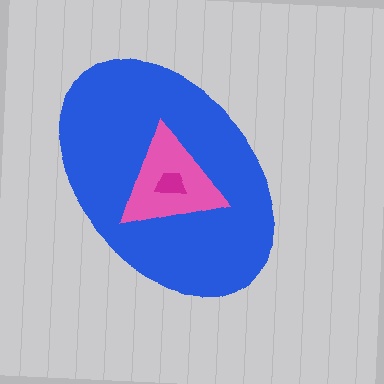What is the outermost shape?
The blue ellipse.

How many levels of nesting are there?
3.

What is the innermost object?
The magenta trapezoid.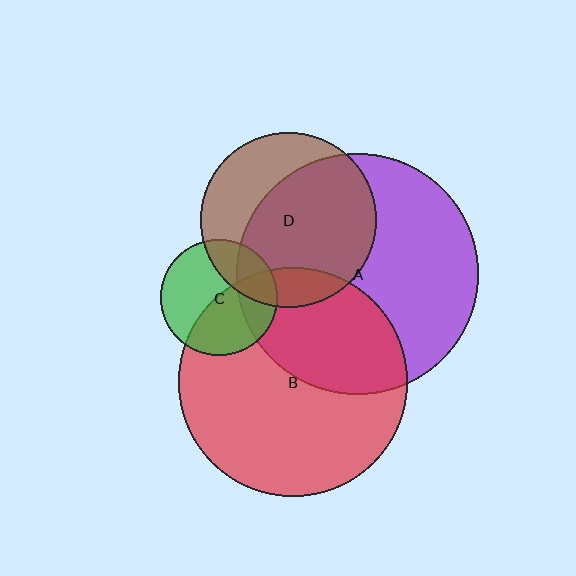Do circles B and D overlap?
Yes.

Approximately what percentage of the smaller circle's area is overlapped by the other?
Approximately 15%.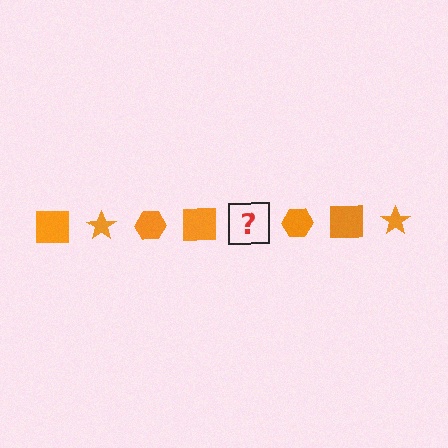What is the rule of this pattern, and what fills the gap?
The rule is that the pattern cycles through square, star, hexagon shapes in orange. The gap should be filled with an orange star.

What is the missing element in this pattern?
The missing element is an orange star.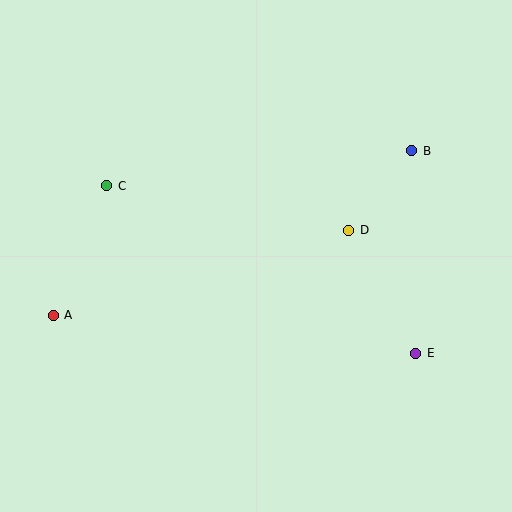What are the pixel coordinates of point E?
Point E is at (416, 353).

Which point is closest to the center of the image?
Point D at (349, 230) is closest to the center.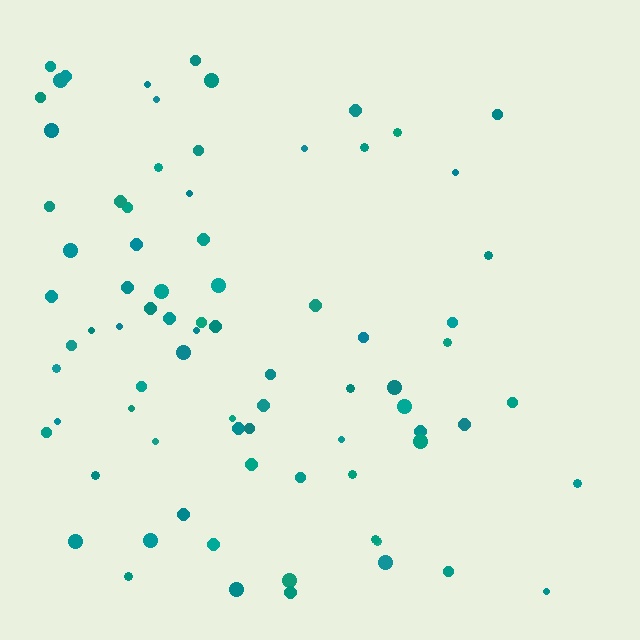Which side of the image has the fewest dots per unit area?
The right.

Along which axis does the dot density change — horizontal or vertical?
Horizontal.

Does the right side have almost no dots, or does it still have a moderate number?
Still a moderate number, just noticeably fewer than the left.